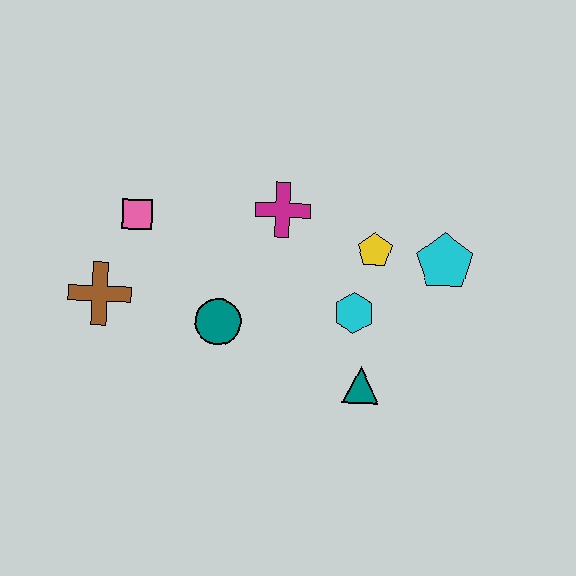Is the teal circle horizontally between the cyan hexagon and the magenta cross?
No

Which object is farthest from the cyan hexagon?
The brown cross is farthest from the cyan hexagon.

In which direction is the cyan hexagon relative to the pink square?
The cyan hexagon is to the right of the pink square.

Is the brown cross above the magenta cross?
No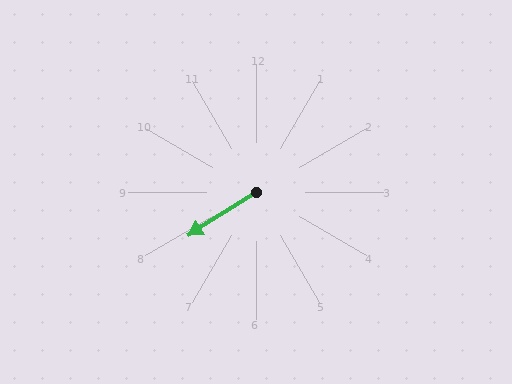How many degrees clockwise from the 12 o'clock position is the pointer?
Approximately 238 degrees.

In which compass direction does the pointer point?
Southwest.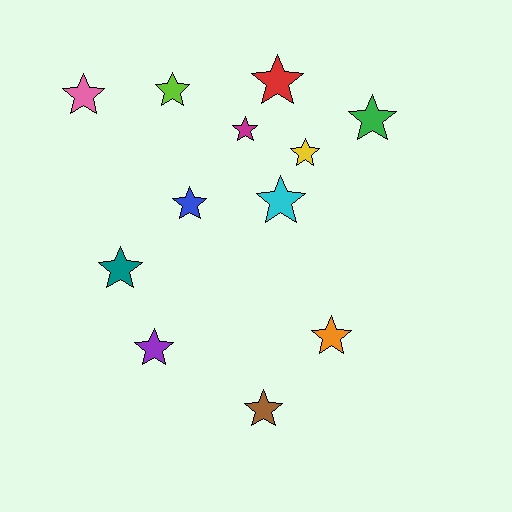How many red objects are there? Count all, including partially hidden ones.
There is 1 red object.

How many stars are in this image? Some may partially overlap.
There are 12 stars.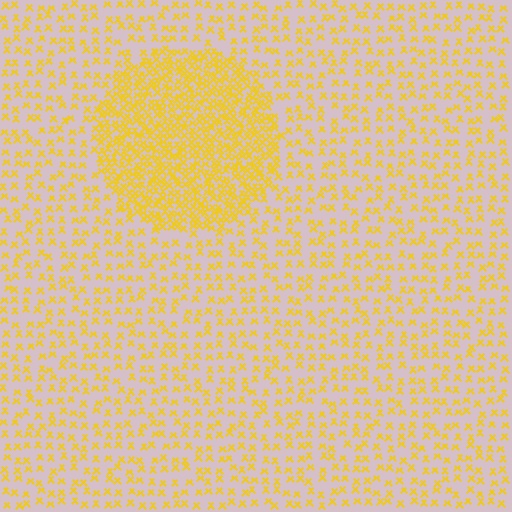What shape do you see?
I see a circle.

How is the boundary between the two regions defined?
The boundary is defined by a change in element density (approximately 2.6x ratio). All elements are the same color, size, and shape.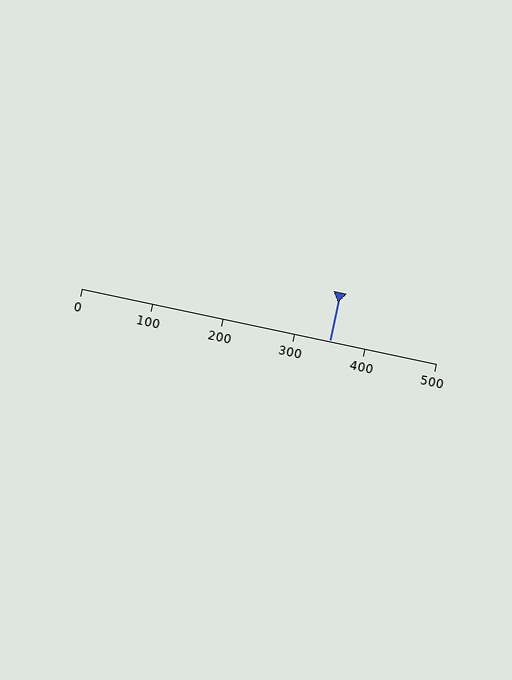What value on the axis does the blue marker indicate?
The marker indicates approximately 350.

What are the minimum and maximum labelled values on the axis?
The axis runs from 0 to 500.